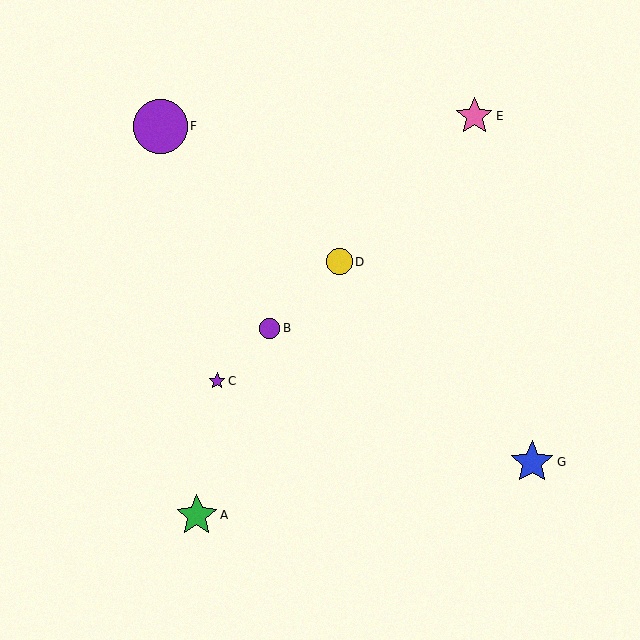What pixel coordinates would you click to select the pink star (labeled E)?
Click at (474, 116) to select the pink star E.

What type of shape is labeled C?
Shape C is a purple star.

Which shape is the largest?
The purple circle (labeled F) is the largest.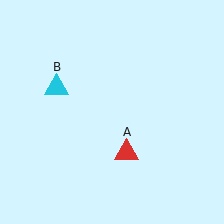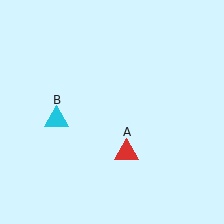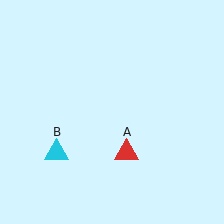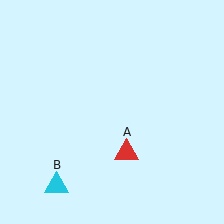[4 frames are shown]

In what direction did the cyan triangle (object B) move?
The cyan triangle (object B) moved down.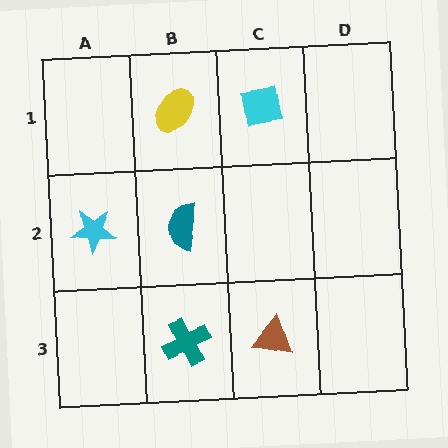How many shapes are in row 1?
2 shapes.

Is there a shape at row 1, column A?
No, that cell is empty.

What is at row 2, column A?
A cyan star.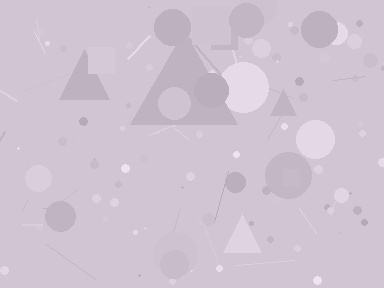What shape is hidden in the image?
A triangle is hidden in the image.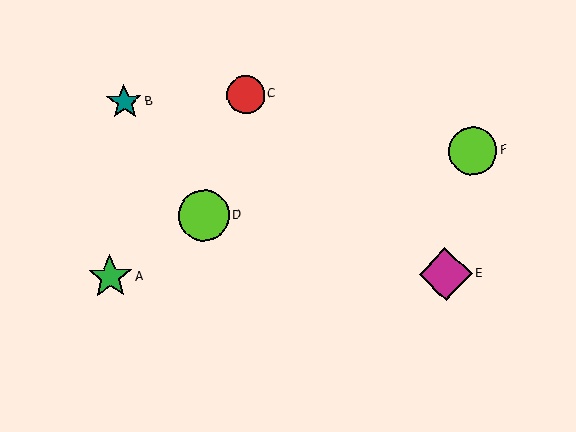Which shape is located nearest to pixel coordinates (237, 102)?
The red circle (labeled C) at (246, 95) is nearest to that location.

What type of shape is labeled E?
Shape E is a magenta diamond.